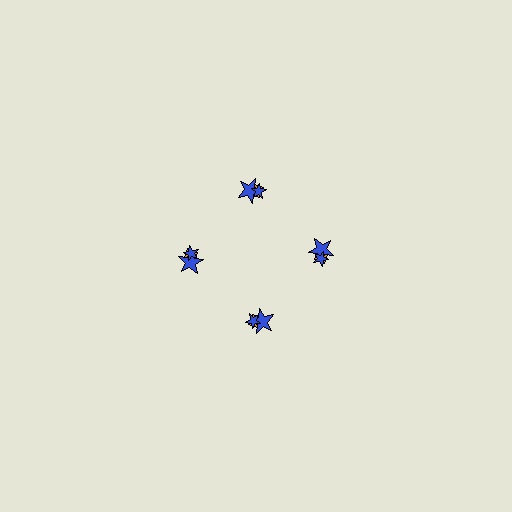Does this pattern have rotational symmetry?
Yes, this pattern has 4-fold rotational symmetry. It looks the same after rotating 90 degrees around the center.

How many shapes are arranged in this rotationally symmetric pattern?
There are 12 shapes, arranged in 4 groups of 3.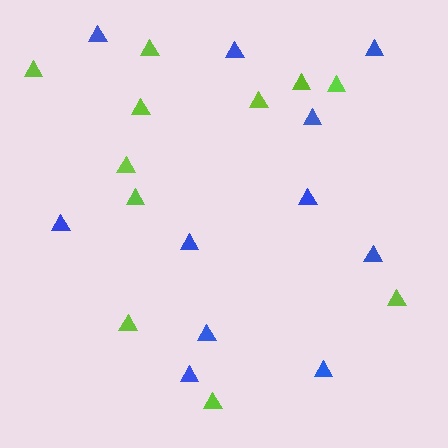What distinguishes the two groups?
There are 2 groups: one group of lime triangles (11) and one group of blue triangles (11).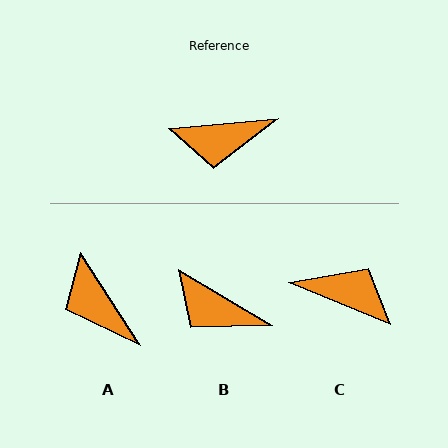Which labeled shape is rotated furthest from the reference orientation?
C, about 152 degrees away.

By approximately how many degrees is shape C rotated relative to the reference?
Approximately 152 degrees counter-clockwise.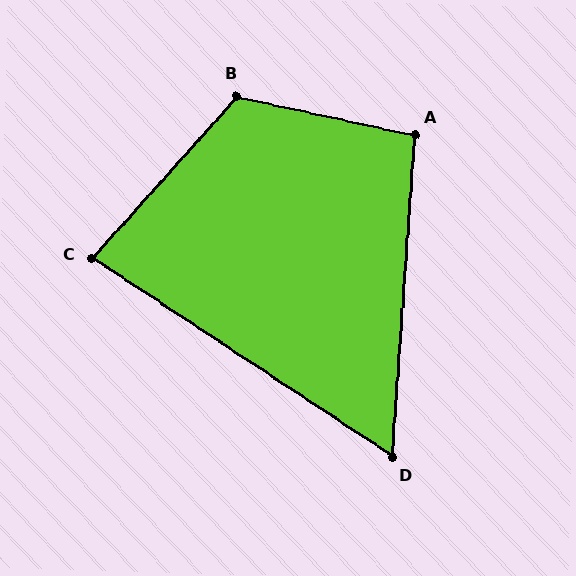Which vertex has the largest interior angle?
B, at approximately 119 degrees.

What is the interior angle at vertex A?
Approximately 98 degrees (obtuse).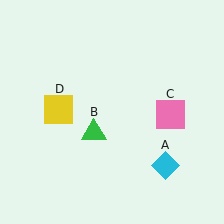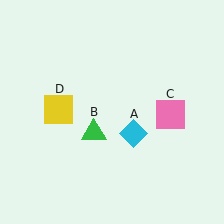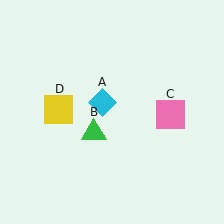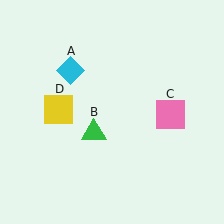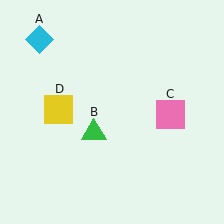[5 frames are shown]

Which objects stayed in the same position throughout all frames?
Green triangle (object B) and pink square (object C) and yellow square (object D) remained stationary.